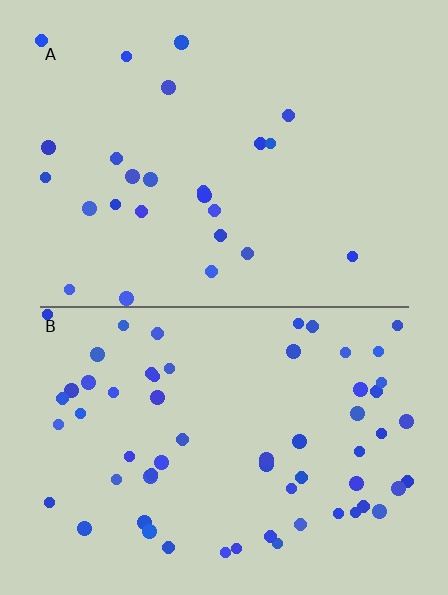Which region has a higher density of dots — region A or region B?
B (the bottom).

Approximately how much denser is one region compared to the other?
Approximately 2.5× — region B over region A.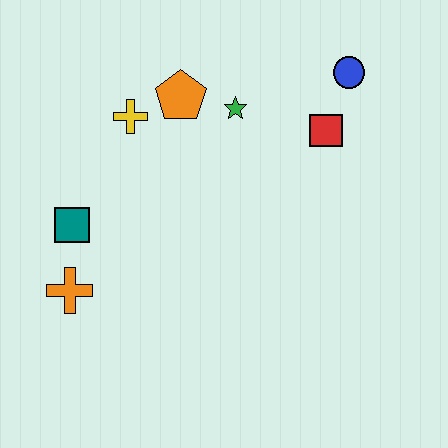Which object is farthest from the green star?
The orange cross is farthest from the green star.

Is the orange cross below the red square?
Yes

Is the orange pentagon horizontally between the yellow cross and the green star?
Yes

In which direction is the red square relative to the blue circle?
The red square is below the blue circle.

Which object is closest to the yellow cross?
The orange pentagon is closest to the yellow cross.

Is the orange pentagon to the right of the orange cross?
Yes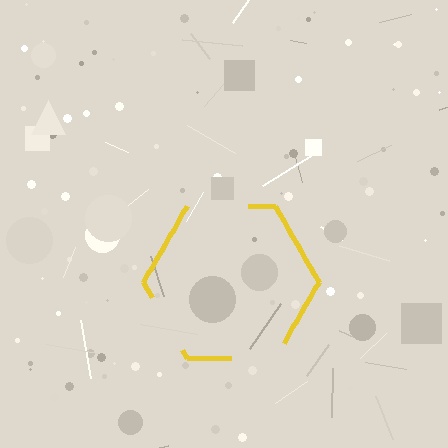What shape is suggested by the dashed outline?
The dashed outline suggests a hexagon.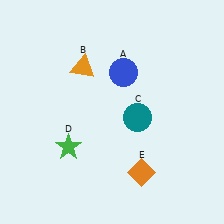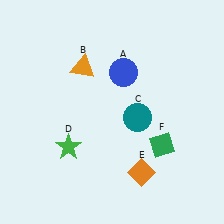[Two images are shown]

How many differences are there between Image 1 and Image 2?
There is 1 difference between the two images.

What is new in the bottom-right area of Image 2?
A green diamond (F) was added in the bottom-right area of Image 2.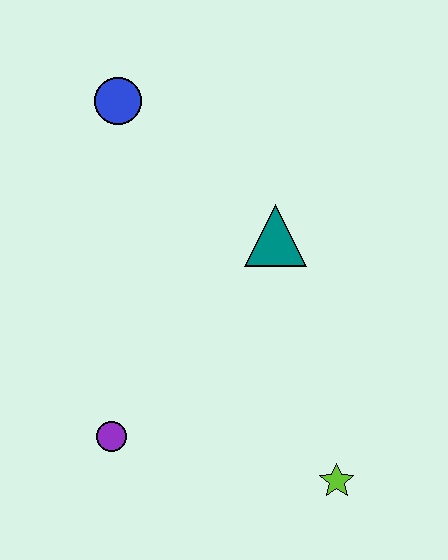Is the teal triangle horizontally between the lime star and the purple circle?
Yes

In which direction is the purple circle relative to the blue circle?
The purple circle is below the blue circle.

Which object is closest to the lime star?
The purple circle is closest to the lime star.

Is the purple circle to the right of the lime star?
No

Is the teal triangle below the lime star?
No